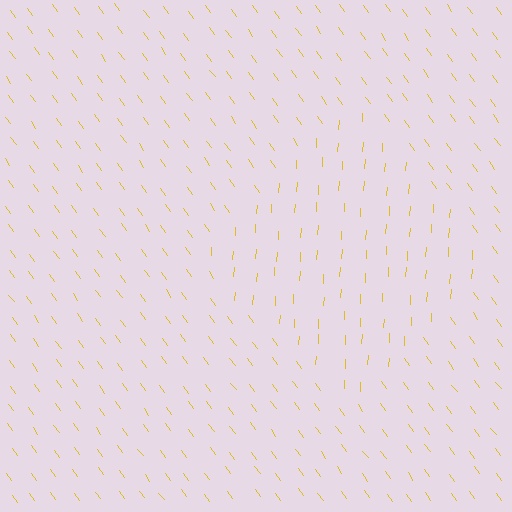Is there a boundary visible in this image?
Yes, there is a texture boundary formed by a change in line orientation.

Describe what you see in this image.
The image is filled with small yellow line segments. A diamond region in the image has lines oriented differently from the surrounding lines, creating a visible texture boundary.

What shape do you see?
I see a diamond.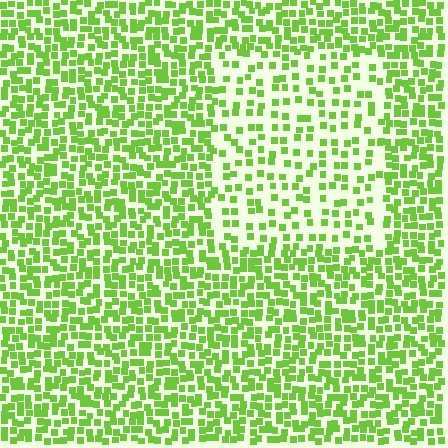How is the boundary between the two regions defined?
The boundary is defined by a change in element density (approximately 2.0x ratio). All elements are the same color, size, and shape.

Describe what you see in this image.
The image contains small lime elements arranged at two different densities. A rectangle-shaped region is visible where the elements are less densely packed than the surrounding area.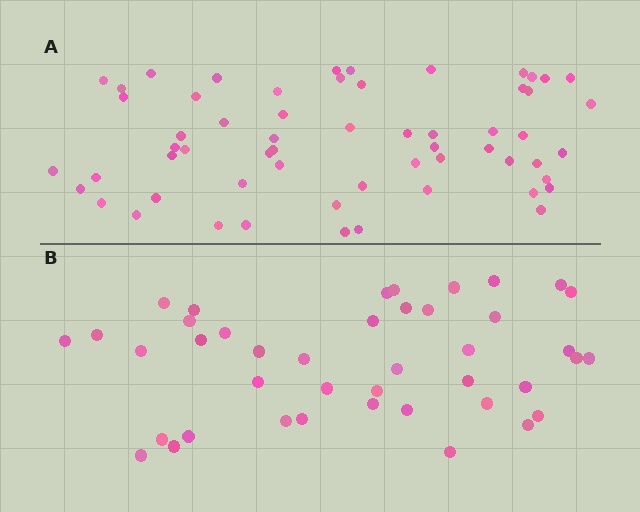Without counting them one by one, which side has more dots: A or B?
Region A (the top region) has more dots.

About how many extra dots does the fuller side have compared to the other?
Region A has approximately 15 more dots than region B.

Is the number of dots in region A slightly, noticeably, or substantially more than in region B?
Region A has noticeably more, but not dramatically so. The ratio is roughly 1.4 to 1.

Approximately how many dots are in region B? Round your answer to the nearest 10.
About 40 dots. (The exact count is 42, which rounds to 40.)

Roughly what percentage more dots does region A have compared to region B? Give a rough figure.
About 40% more.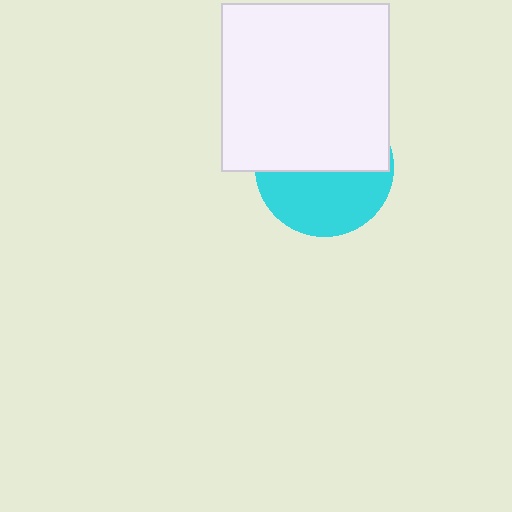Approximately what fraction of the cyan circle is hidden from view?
Roughly 53% of the cyan circle is hidden behind the white square.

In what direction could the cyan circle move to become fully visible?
The cyan circle could move down. That would shift it out from behind the white square entirely.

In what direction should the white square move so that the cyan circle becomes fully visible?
The white square should move up. That is the shortest direction to clear the overlap and leave the cyan circle fully visible.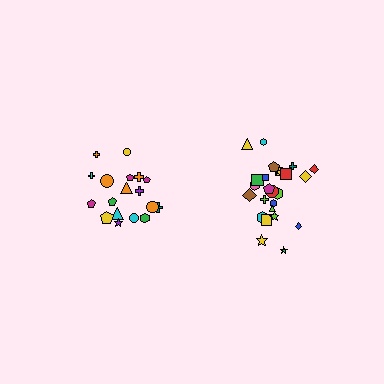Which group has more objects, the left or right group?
The right group.